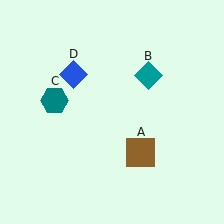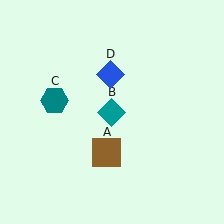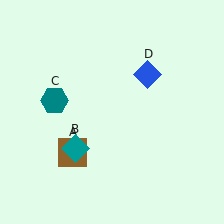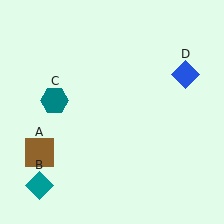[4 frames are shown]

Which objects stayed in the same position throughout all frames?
Teal hexagon (object C) remained stationary.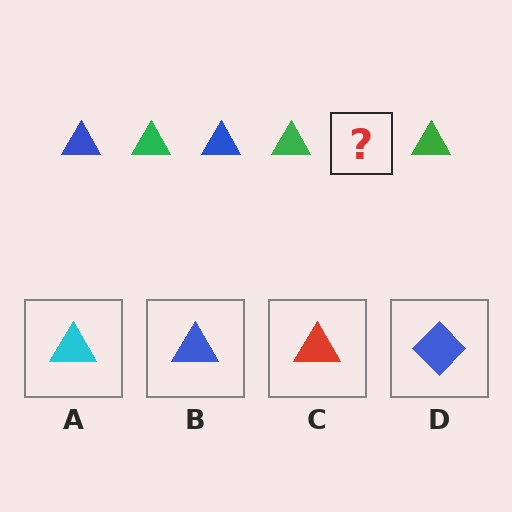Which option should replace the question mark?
Option B.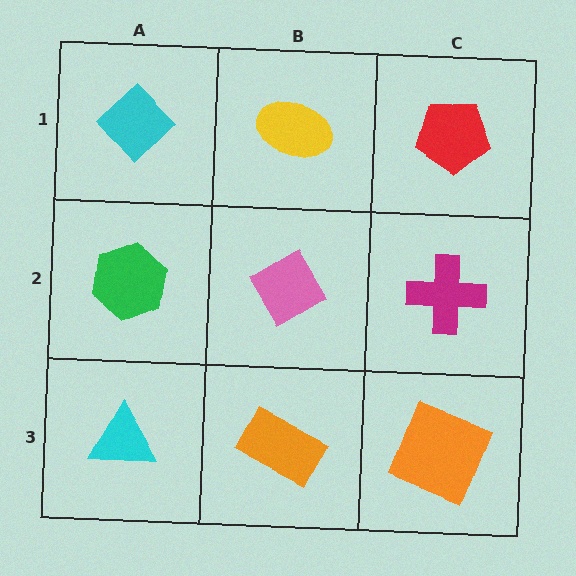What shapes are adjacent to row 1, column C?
A magenta cross (row 2, column C), a yellow ellipse (row 1, column B).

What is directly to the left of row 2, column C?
A pink diamond.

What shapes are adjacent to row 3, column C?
A magenta cross (row 2, column C), an orange rectangle (row 3, column B).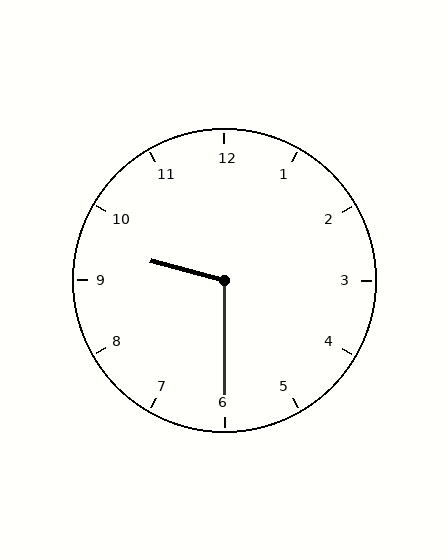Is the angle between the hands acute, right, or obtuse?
It is obtuse.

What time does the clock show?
9:30.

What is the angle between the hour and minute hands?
Approximately 105 degrees.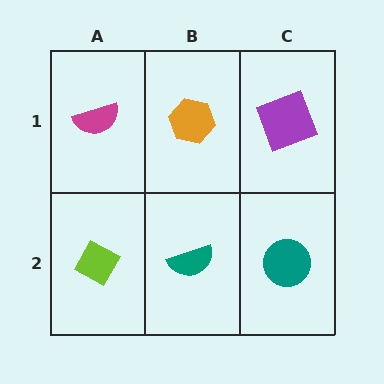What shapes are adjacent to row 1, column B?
A teal semicircle (row 2, column B), a magenta semicircle (row 1, column A), a purple square (row 1, column C).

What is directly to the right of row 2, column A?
A teal semicircle.